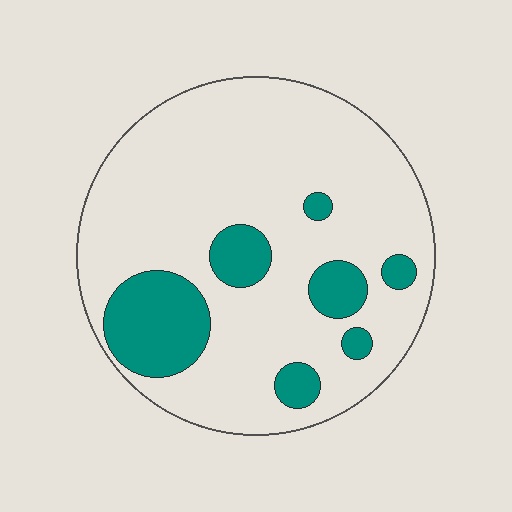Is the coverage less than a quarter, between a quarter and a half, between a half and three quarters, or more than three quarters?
Less than a quarter.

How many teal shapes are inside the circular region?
7.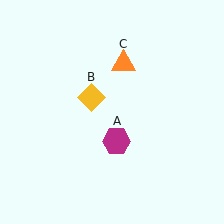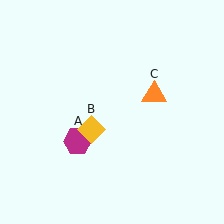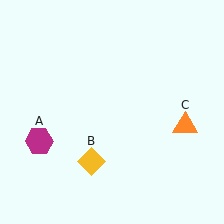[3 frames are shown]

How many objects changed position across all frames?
3 objects changed position: magenta hexagon (object A), yellow diamond (object B), orange triangle (object C).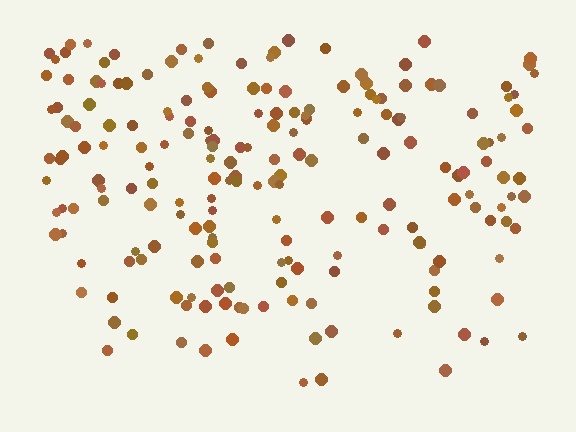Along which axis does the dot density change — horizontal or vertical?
Vertical.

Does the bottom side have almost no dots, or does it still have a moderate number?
Still a moderate number, just noticeably fewer than the top.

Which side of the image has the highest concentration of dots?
The top.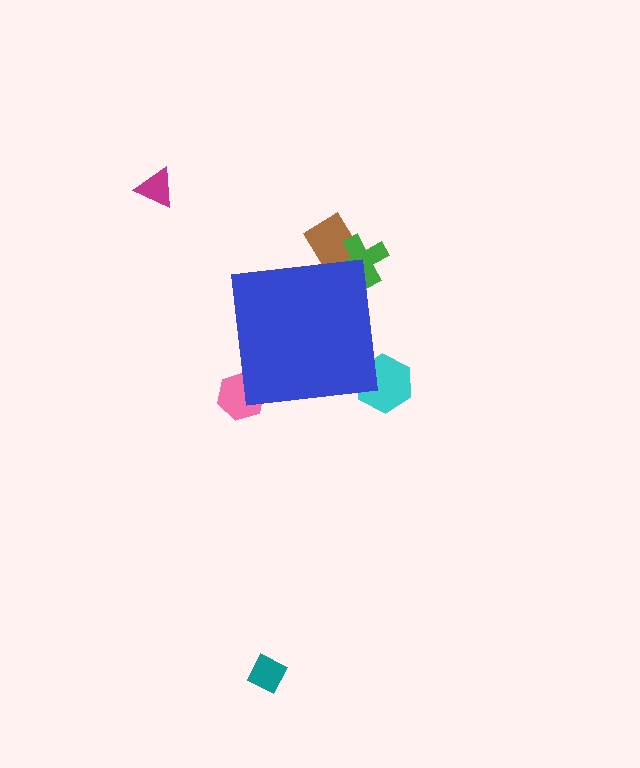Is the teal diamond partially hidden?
No, the teal diamond is fully visible.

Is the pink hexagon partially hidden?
Yes, the pink hexagon is partially hidden behind the blue square.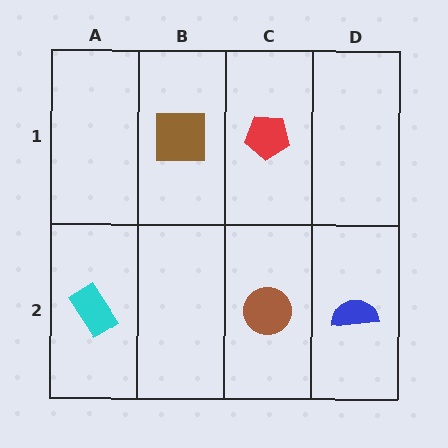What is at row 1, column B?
A brown square.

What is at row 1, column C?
A red pentagon.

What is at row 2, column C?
A brown circle.